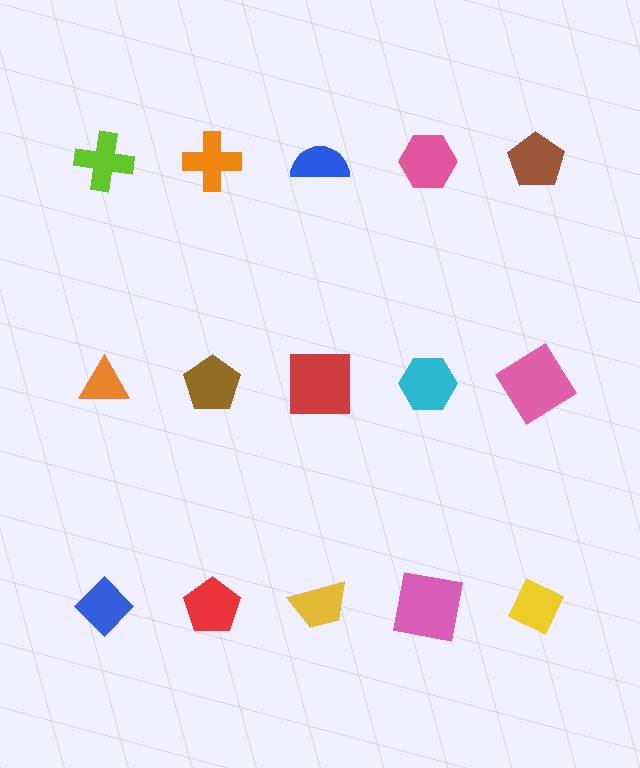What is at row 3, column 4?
A pink square.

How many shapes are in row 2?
5 shapes.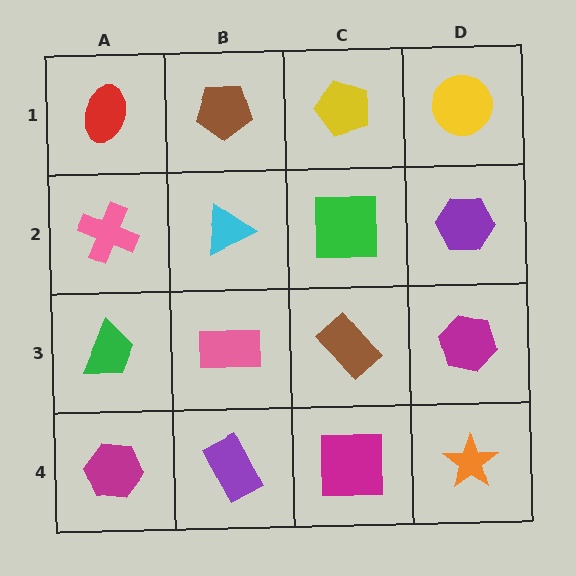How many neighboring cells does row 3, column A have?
3.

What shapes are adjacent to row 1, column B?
A cyan triangle (row 2, column B), a red ellipse (row 1, column A), a yellow pentagon (row 1, column C).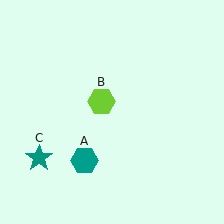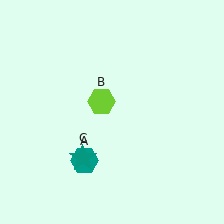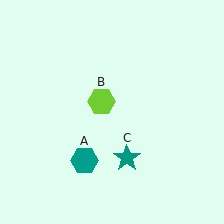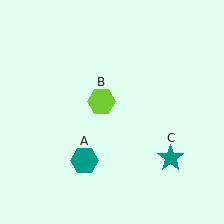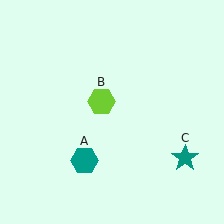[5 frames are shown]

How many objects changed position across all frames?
1 object changed position: teal star (object C).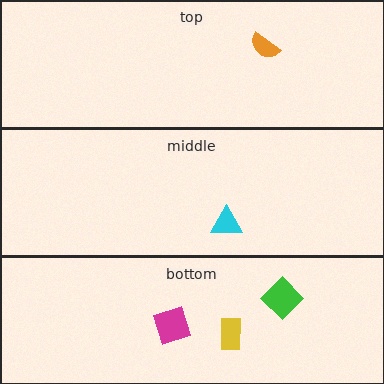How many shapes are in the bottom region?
3.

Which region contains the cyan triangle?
The middle region.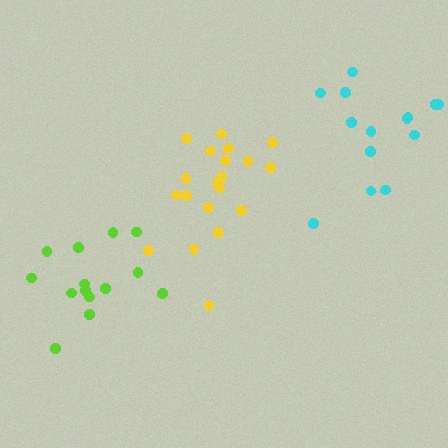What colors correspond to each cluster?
The clusters are colored: yellow, lime, cyan.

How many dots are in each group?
Group 1: 20 dots, Group 2: 14 dots, Group 3: 14 dots (48 total).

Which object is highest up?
The cyan cluster is topmost.